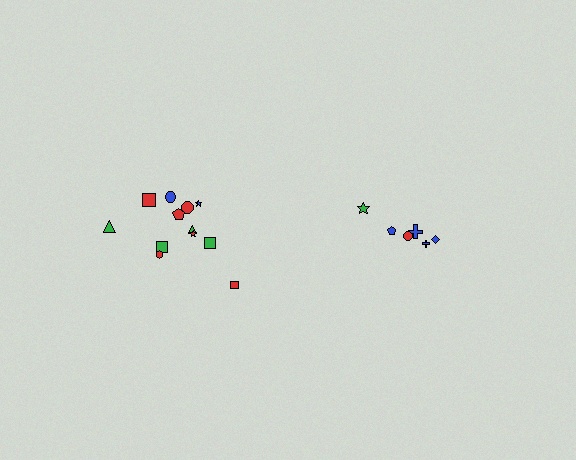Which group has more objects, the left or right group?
The left group.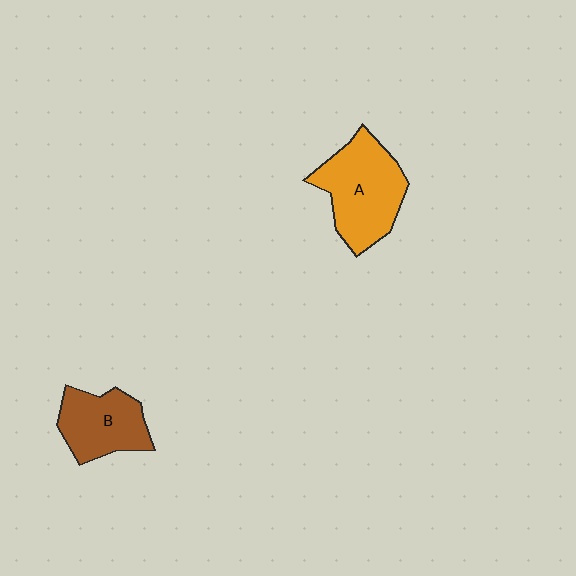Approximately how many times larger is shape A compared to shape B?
Approximately 1.4 times.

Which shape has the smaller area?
Shape B (brown).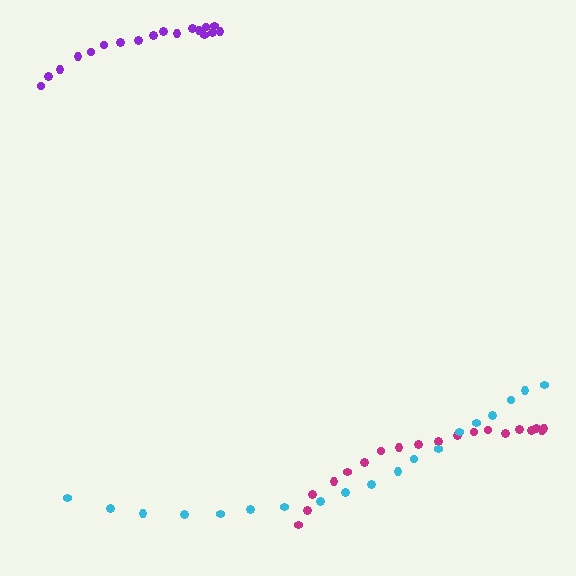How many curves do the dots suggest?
There are 3 distinct paths.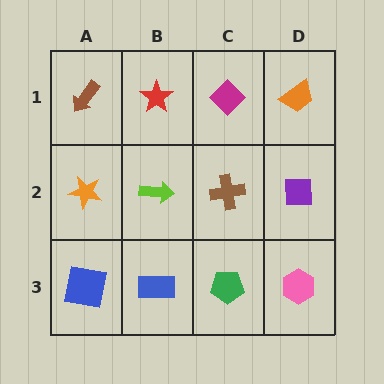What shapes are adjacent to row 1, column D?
A purple square (row 2, column D), a magenta diamond (row 1, column C).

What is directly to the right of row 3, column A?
A blue rectangle.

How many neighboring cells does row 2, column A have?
3.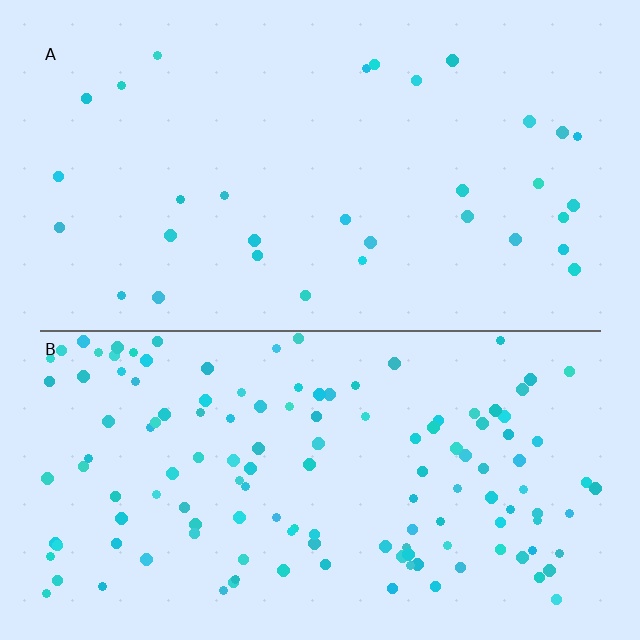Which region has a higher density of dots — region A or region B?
B (the bottom).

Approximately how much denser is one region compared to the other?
Approximately 4.2× — region B over region A.